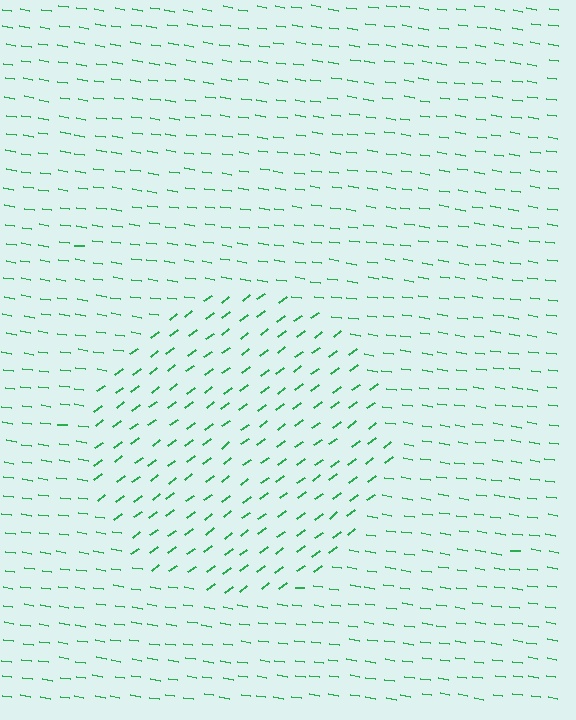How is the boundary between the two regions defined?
The boundary is defined purely by a change in line orientation (approximately 45 degrees difference). All lines are the same color and thickness.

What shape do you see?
I see a circle.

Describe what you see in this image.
The image is filled with small green line segments. A circle region in the image has lines oriented differently from the surrounding lines, creating a visible texture boundary.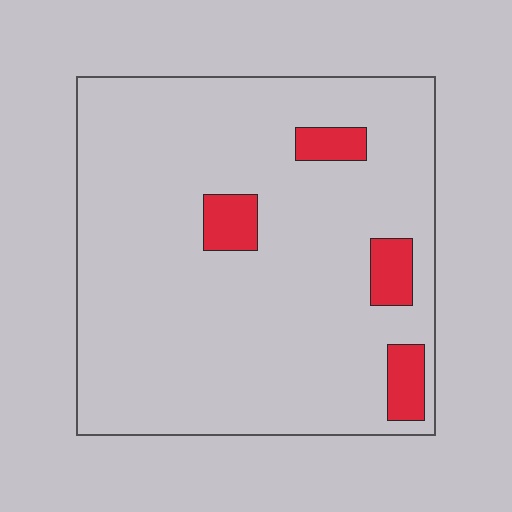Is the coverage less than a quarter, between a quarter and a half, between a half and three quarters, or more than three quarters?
Less than a quarter.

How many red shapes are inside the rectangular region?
4.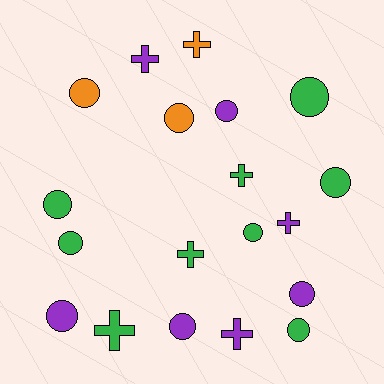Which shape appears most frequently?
Circle, with 12 objects.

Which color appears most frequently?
Green, with 9 objects.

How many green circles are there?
There are 6 green circles.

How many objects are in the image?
There are 19 objects.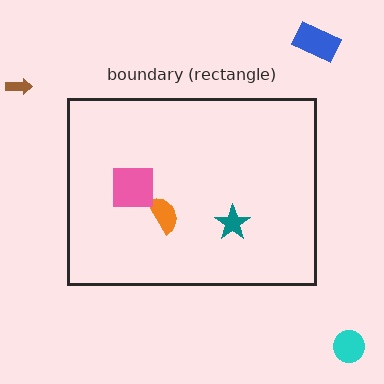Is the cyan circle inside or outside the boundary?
Outside.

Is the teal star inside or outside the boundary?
Inside.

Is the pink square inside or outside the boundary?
Inside.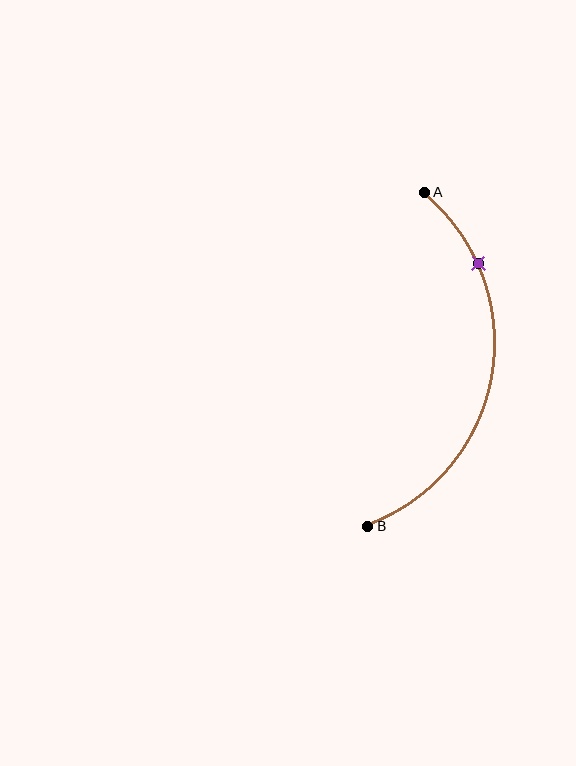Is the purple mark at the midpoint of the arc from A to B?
No. The purple mark lies on the arc but is closer to endpoint A. The arc midpoint would be at the point on the curve equidistant along the arc from both A and B.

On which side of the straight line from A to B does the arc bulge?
The arc bulges to the right of the straight line connecting A and B.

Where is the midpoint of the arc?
The arc midpoint is the point on the curve farthest from the straight line joining A and B. It sits to the right of that line.